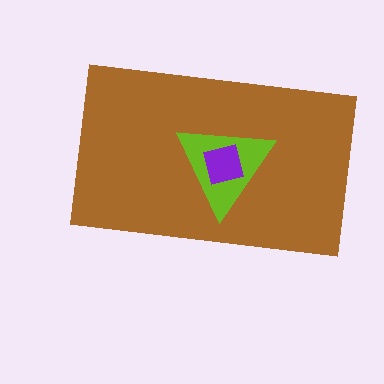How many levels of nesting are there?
3.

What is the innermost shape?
The purple square.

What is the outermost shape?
The brown rectangle.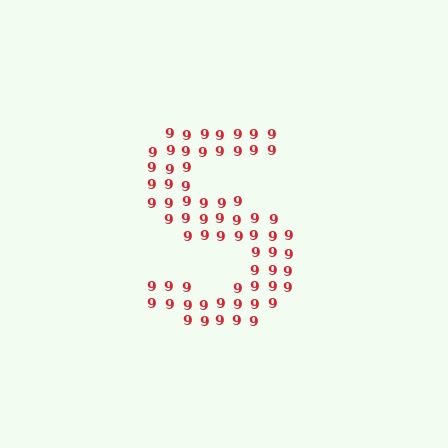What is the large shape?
The large shape is the letter S.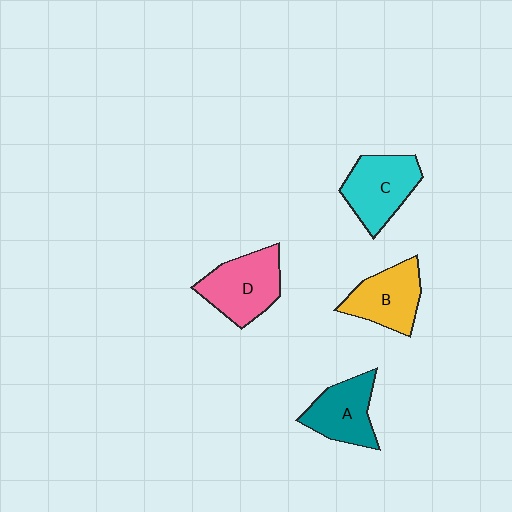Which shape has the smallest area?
Shape A (teal).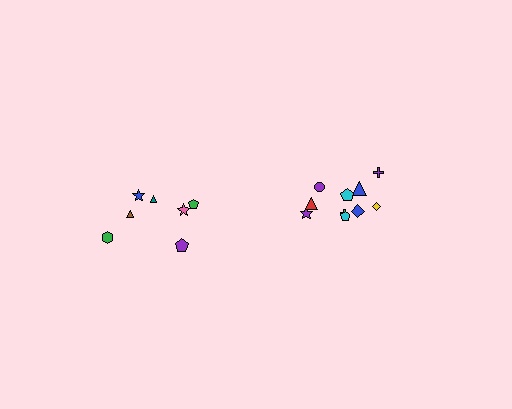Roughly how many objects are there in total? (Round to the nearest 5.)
Roughly 15 objects in total.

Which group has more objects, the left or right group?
The right group.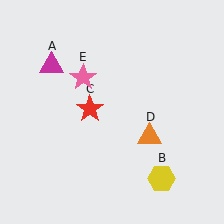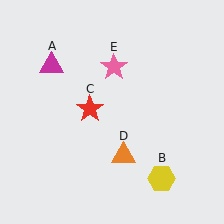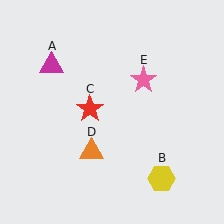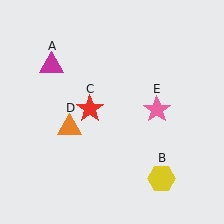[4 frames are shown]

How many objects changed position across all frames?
2 objects changed position: orange triangle (object D), pink star (object E).